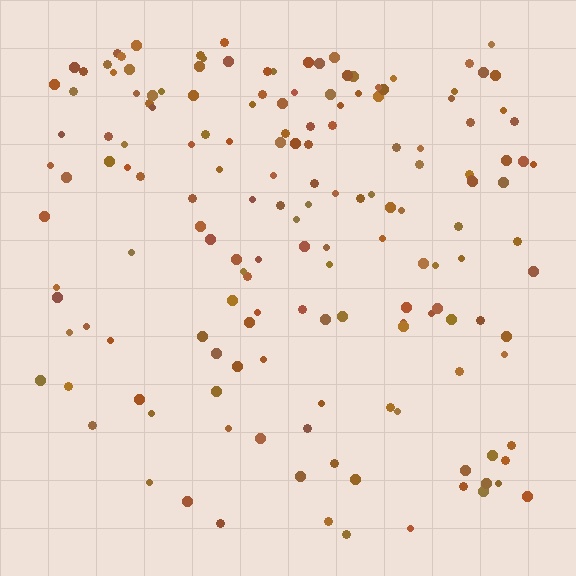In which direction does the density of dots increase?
From bottom to top, with the top side densest.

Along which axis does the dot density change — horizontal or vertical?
Vertical.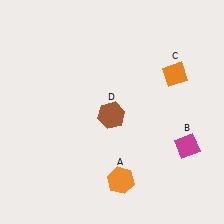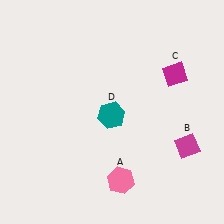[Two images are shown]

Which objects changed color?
A changed from orange to pink. C changed from orange to magenta. D changed from brown to teal.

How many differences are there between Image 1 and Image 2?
There are 3 differences between the two images.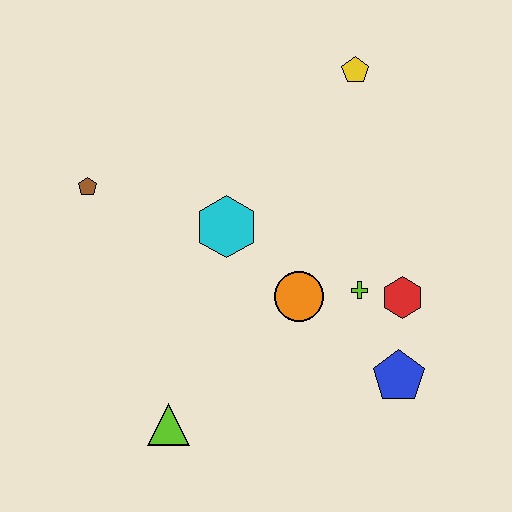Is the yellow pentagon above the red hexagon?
Yes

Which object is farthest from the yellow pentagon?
The lime triangle is farthest from the yellow pentagon.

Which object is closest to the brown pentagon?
The cyan hexagon is closest to the brown pentagon.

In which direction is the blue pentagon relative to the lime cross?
The blue pentagon is below the lime cross.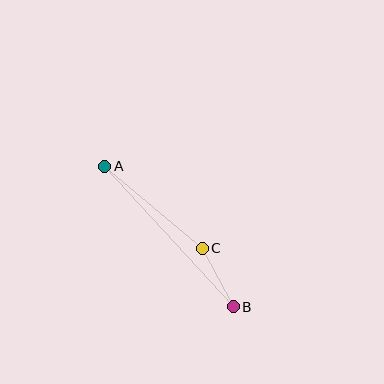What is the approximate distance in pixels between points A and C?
The distance between A and C is approximately 128 pixels.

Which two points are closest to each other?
Points B and C are closest to each other.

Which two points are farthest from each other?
Points A and B are farthest from each other.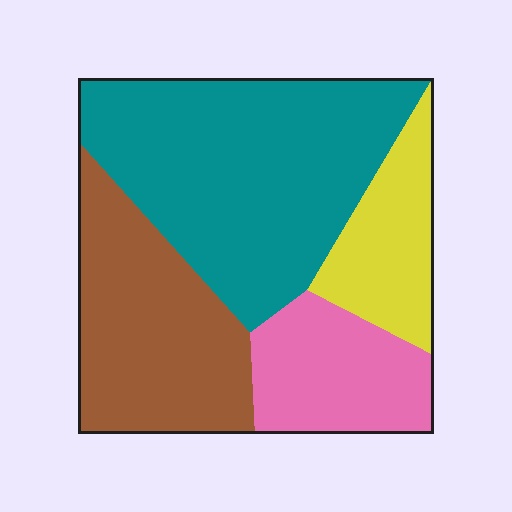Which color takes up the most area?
Teal, at roughly 45%.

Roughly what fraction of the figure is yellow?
Yellow covers roughly 15% of the figure.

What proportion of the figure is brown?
Brown covers 27% of the figure.